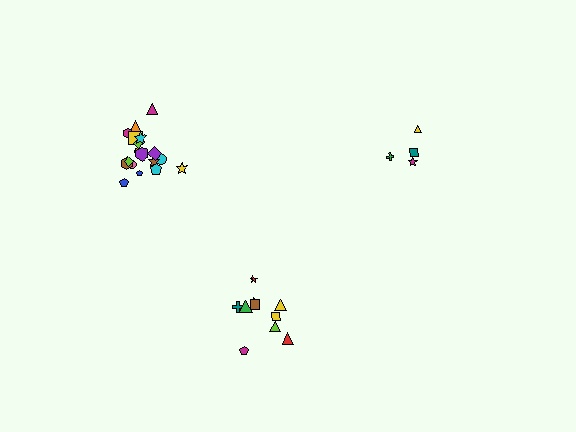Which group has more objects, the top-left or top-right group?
The top-left group.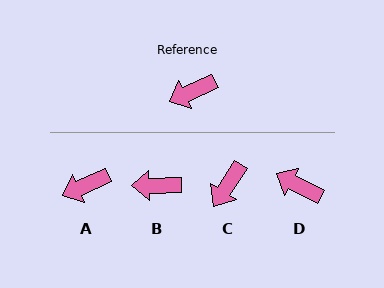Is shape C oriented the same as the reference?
No, it is off by about 33 degrees.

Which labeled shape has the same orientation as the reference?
A.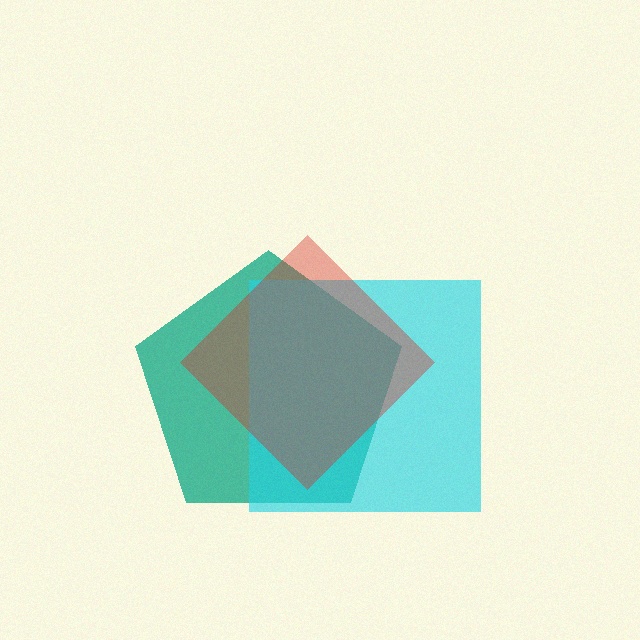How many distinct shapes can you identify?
There are 3 distinct shapes: a teal pentagon, a cyan square, a red diamond.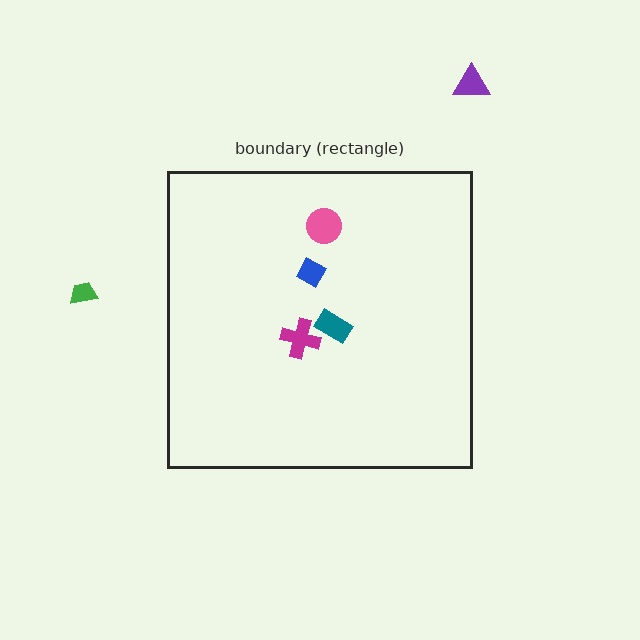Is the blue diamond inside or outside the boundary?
Inside.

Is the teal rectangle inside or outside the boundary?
Inside.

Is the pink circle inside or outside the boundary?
Inside.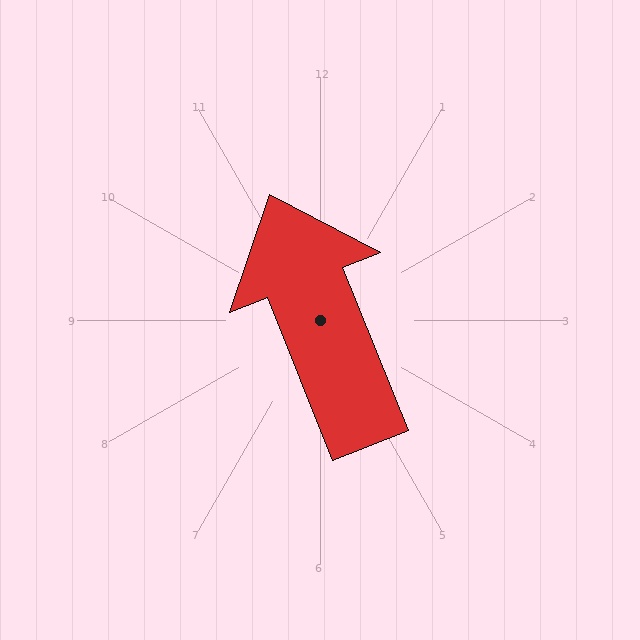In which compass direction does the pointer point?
North.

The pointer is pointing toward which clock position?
Roughly 11 o'clock.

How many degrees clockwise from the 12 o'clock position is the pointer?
Approximately 338 degrees.